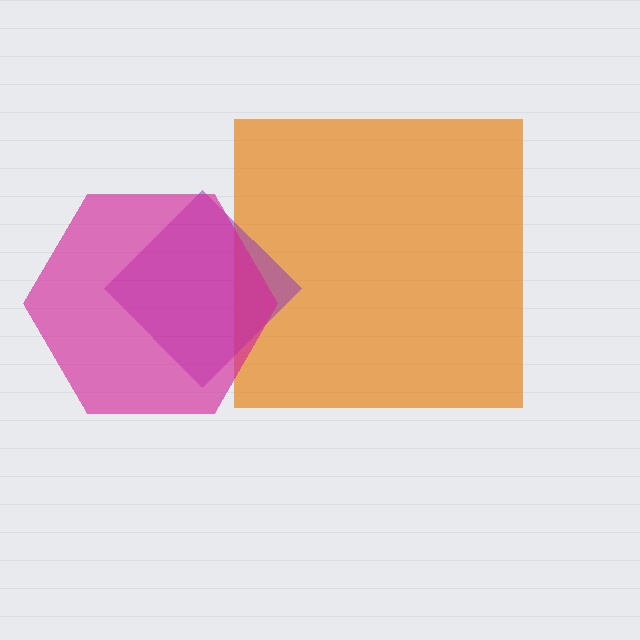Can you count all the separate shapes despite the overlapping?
Yes, there are 3 separate shapes.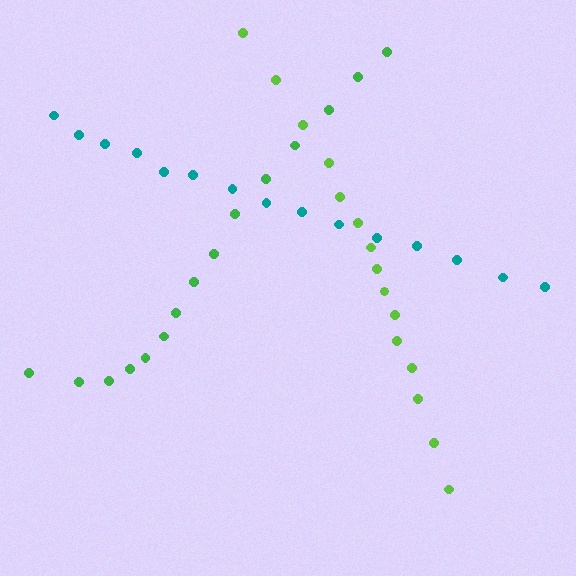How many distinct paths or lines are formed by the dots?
There are 3 distinct paths.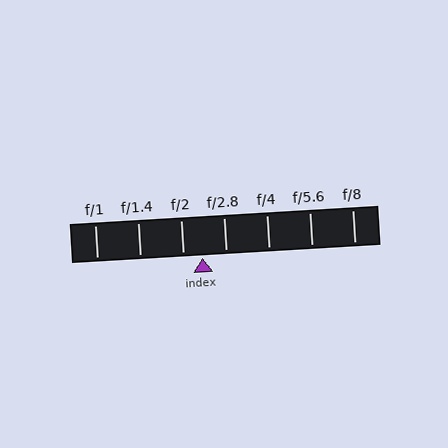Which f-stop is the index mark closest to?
The index mark is closest to f/2.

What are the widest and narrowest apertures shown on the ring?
The widest aperture shown is f/1 and the narrowest is f/8.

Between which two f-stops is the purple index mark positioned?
The index mark is between f/2 and f/2.8.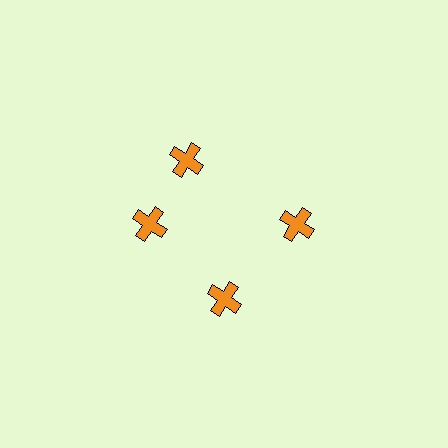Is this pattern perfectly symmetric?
No. The 4 orange crosses are arranged in a ring, but one element near the 12 o'clock position is rotated out of alignment along the ring, breaking the 4-fold rotational symmetry.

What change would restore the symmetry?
The symmetry would be restored by rotating it back into even spacing with its neighbors so that all 4 crosses sit at equal angles and equal distance from the center.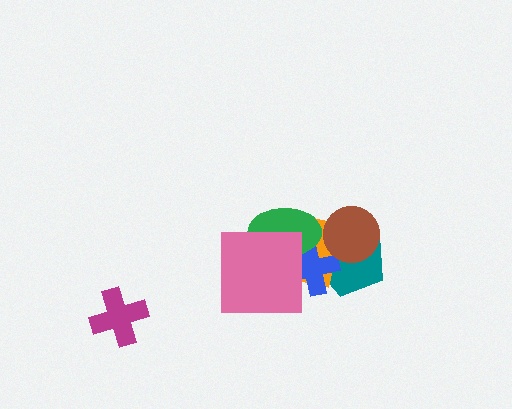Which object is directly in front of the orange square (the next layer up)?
The blue cross is directly in front of the orange square.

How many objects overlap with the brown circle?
2 objects overlap with the brown circle.